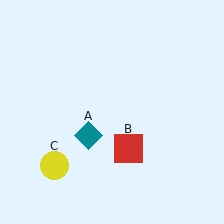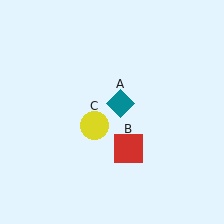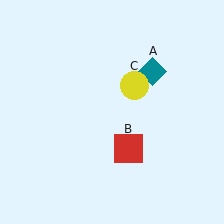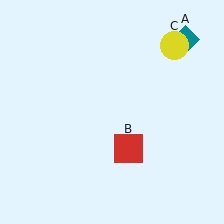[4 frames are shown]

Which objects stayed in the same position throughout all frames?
Red square (object B) remained stationary.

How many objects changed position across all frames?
2 objects changed position: teal diamond (object A), yellow circle (object C).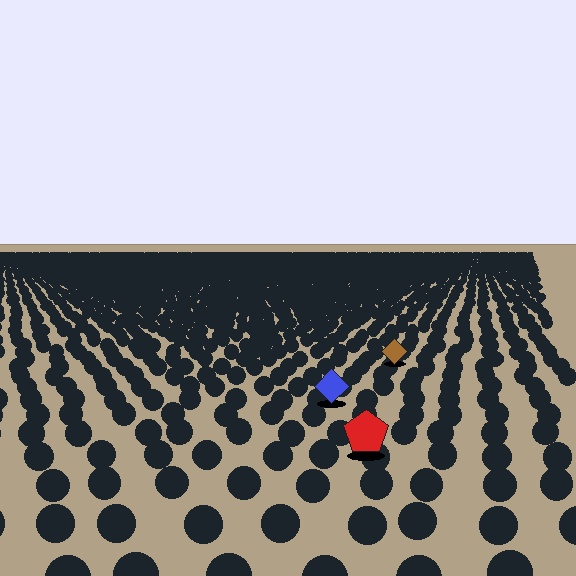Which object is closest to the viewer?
The red pentagon is closest. The texture marks near it are larger and more spread out.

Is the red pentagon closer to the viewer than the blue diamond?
Yes. The red pentagon is closer — you can tell from the texture gradient: the ground texture is coarser near it.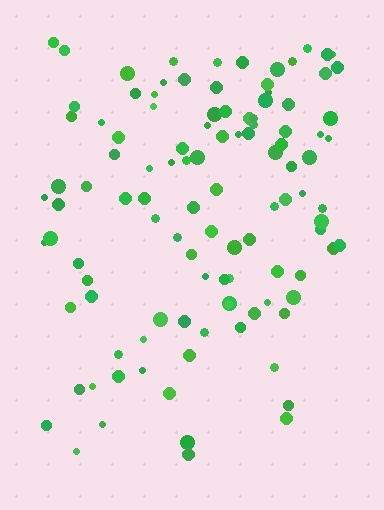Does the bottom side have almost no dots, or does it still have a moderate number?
Still a moderate number, just noticeably fewer than the top.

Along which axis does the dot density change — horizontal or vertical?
Vertical.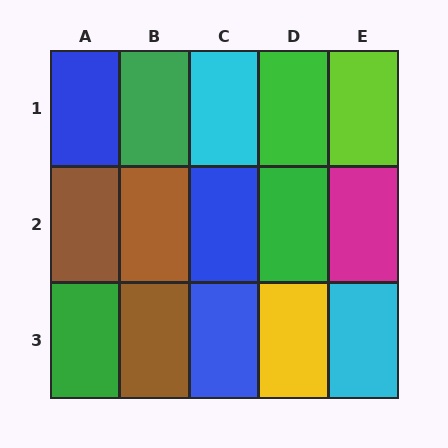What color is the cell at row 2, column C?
Blue.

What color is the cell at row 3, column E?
Cyan.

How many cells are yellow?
1 cell is yellow.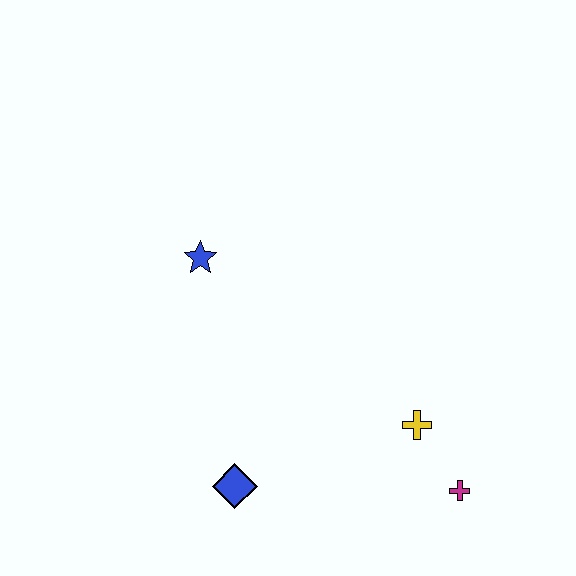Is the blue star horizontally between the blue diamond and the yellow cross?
No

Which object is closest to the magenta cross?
The yellow cross is closest to the magenta cross.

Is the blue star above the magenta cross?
Yes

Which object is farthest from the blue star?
The magenta cross is farthest from the blue star.